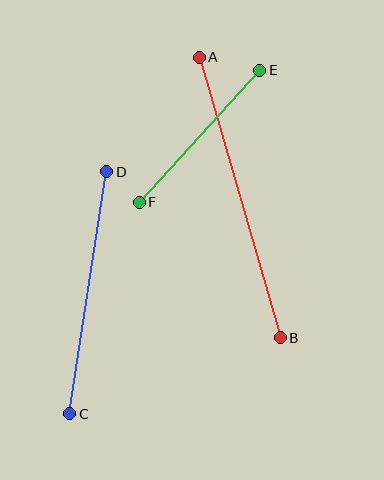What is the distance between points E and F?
The distance is approximately 179 pixels.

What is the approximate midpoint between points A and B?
The midpoint is at approximately (240, 198) pixels.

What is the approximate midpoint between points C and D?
The midpoint is at approximately (88, 293) pixels.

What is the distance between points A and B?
The distance is approximately 292 pixels.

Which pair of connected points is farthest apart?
Points A and B are farthest apart.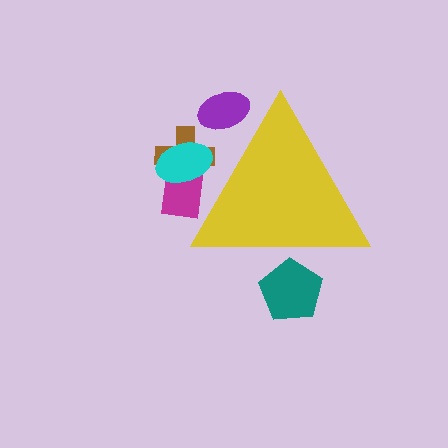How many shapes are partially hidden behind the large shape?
5 shapes are partially hidden.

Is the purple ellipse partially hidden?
Yes, the purple ellipse is partially hidden behind the yellow triangle.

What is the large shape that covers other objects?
A yellow triangle.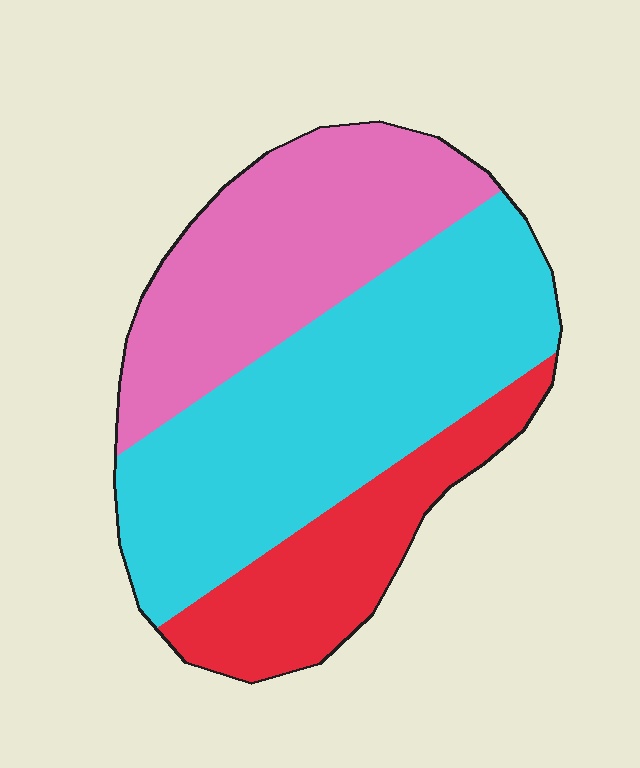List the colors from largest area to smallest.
From largest to smallest: cyan, pink, red.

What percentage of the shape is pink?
Pink covers about 30% of the shape.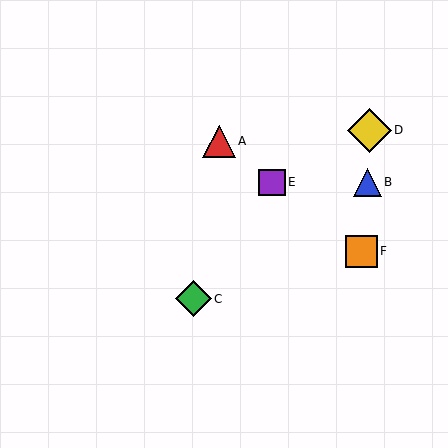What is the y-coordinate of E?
Object E is at y≈182.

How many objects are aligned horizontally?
2 objects (B, E) are aligned horizontally.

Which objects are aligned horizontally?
Objects B, E are aligned horizontally.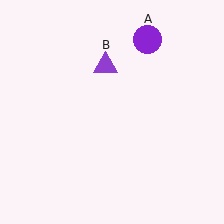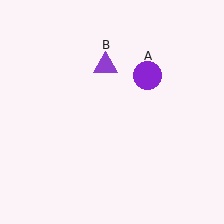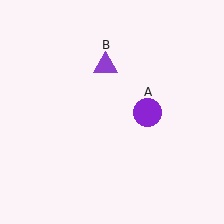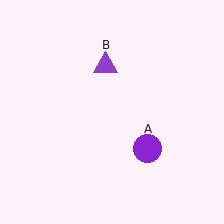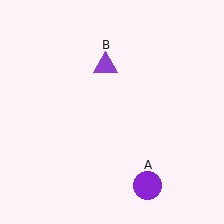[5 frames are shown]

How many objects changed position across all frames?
1 object changed position: purple circle (object A).